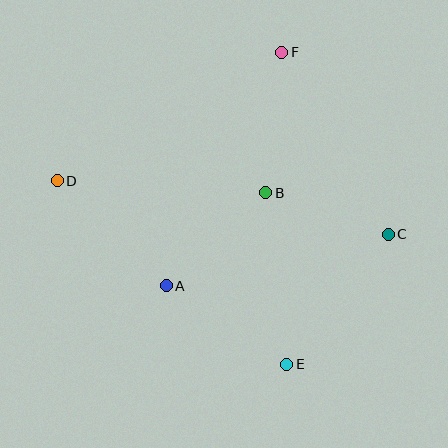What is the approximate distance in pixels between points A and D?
The distance between A and D is approximately 151 pixels.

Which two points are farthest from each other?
Points C and D are farthest from each other.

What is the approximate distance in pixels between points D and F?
The distance between D and F is approximately 258 pixels.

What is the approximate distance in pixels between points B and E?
The distance between B and E is approximately 173 pixels.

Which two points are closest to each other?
Points B and C are closest to each other.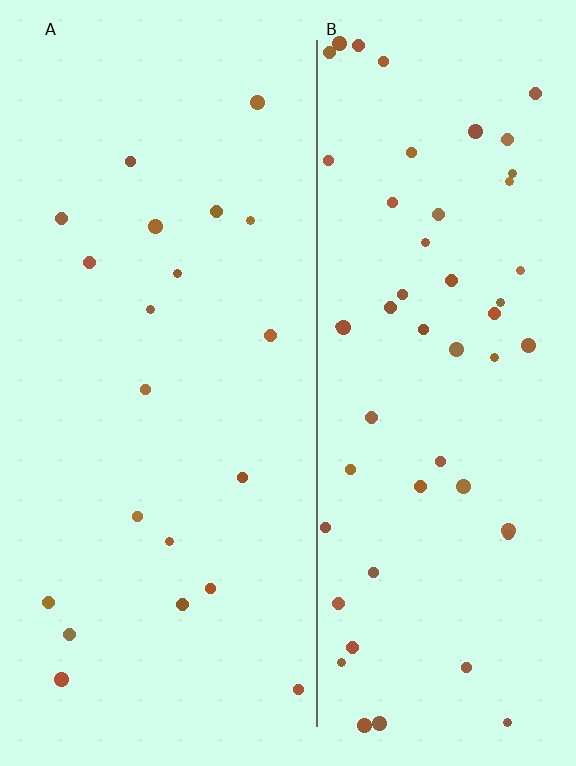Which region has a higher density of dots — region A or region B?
B (the right).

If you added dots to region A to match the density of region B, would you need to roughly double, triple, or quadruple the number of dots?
Approximately triple.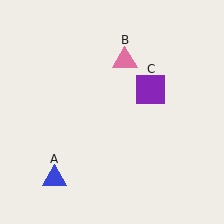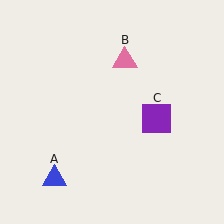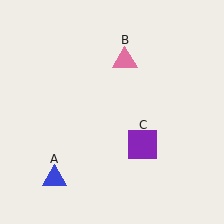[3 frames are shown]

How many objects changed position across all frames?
1 object changed position: purple square (object C).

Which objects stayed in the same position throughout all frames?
Blue triangle (object A) and pink triangle (object B) remained stationary.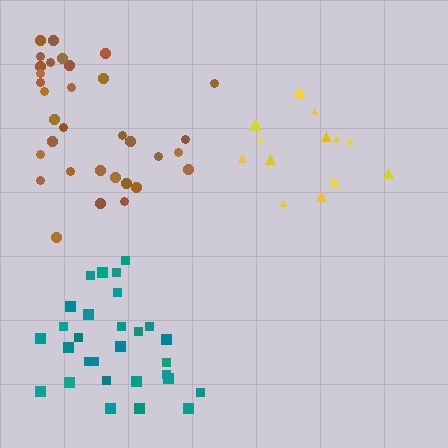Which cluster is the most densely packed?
Teal.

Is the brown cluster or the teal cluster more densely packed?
Teal.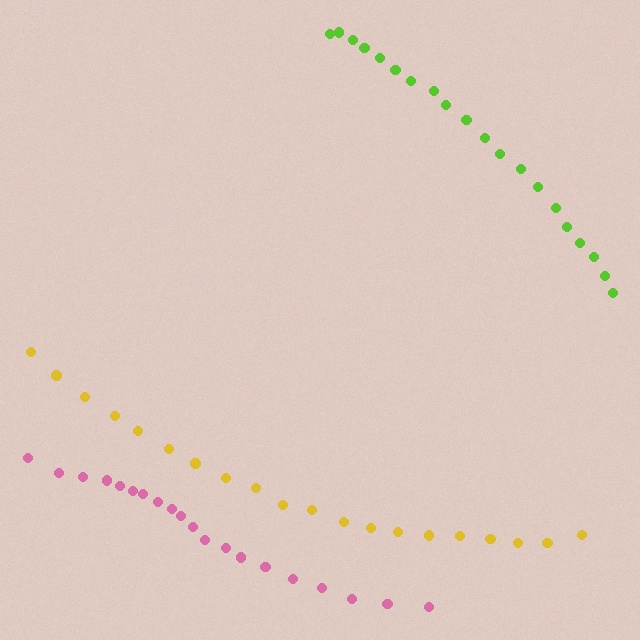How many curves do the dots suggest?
There are 3 distinct paths.